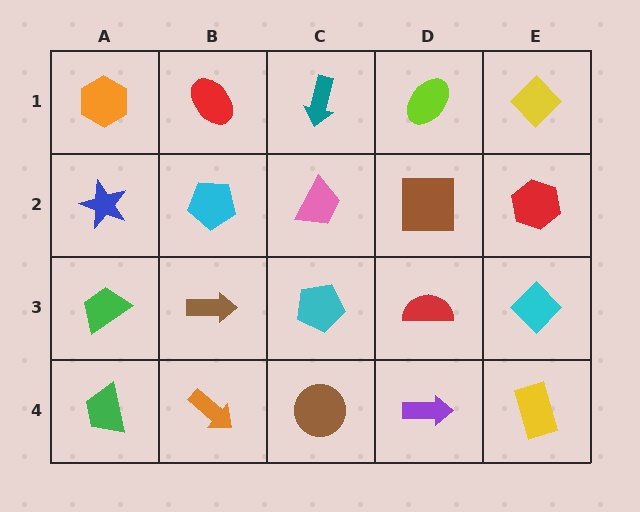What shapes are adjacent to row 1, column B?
A cyan pentagon (row 2, column B), an orange hexagon (row 1, column A), a teal arrow (row 1, column C).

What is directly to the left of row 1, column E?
A lime ellipse.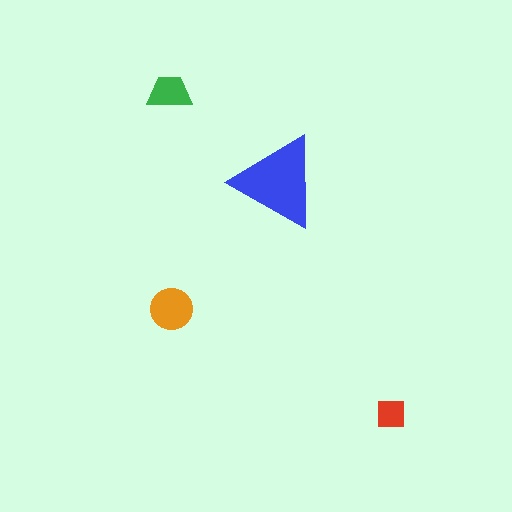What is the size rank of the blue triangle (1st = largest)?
1st.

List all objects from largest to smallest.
The blue triangle, the orange circle, the green trapezoid, the red square.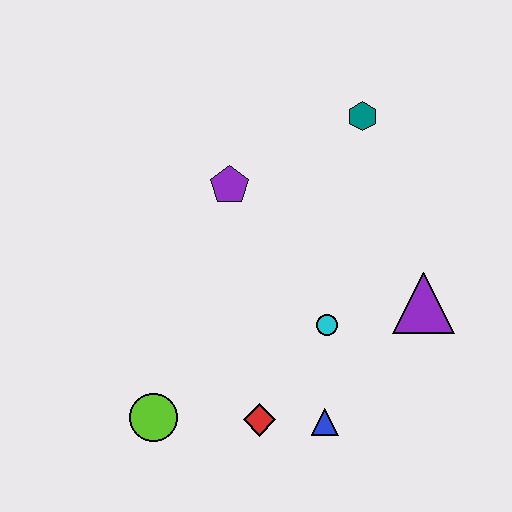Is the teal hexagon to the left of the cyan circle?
No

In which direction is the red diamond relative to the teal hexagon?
The red diamond is below the teal hexagon.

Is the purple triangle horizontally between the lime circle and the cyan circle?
No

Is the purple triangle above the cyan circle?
Yes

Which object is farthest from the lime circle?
The teal hexagon is farthest from the lime circle.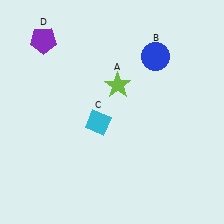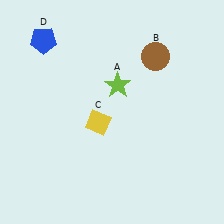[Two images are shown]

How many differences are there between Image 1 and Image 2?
There are 3 differences between the two images.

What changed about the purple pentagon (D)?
In Image 1, D is purple. In Image 2, it changed to blue.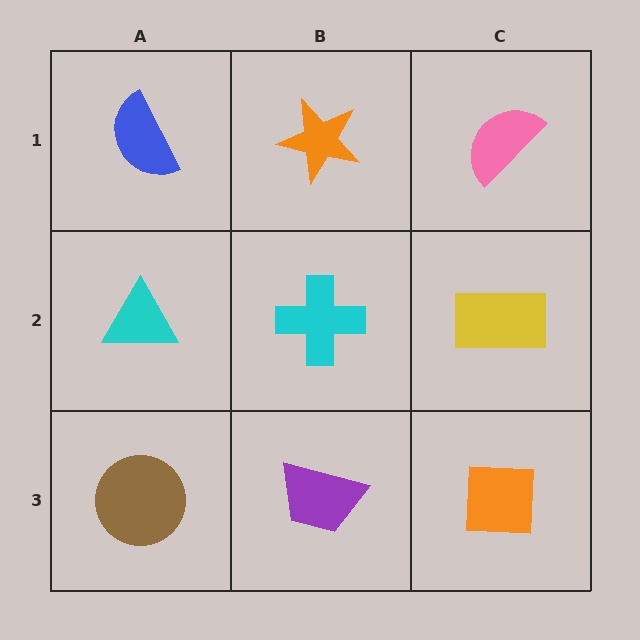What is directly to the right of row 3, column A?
A purple trapezoid.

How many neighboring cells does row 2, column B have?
4.